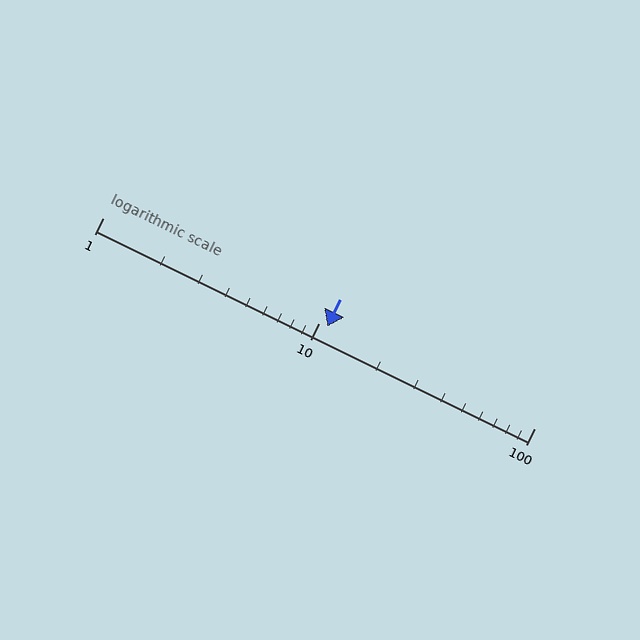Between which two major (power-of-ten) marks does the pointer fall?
The pointer is between 10 and 100.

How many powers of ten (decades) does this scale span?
The scale spans 2 decades, from 1 to 100.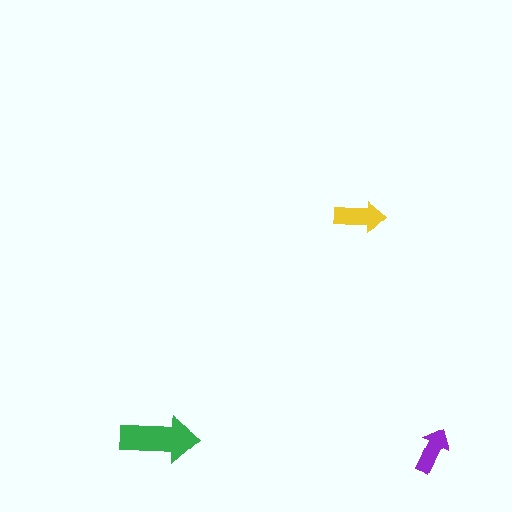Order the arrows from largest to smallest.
the green one, the yellow one, the purple one.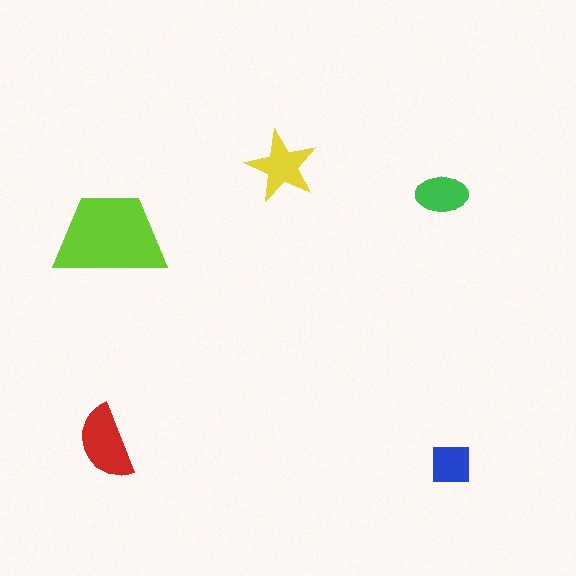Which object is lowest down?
The blue square is bottommost.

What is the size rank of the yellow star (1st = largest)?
3rd.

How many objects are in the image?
There are 5 objects in the image.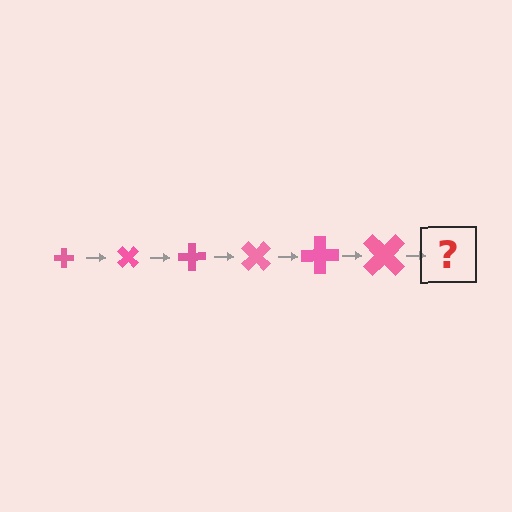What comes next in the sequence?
The next element should be a cross, larger than the previous one and rotated 270 degrees from the start.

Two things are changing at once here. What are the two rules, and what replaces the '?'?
The two rules are that the cross grows larger each step and it rotates 45 degrees each step. The '?' should be a cross, larger than the previous one and rotated 270 degrees from the start.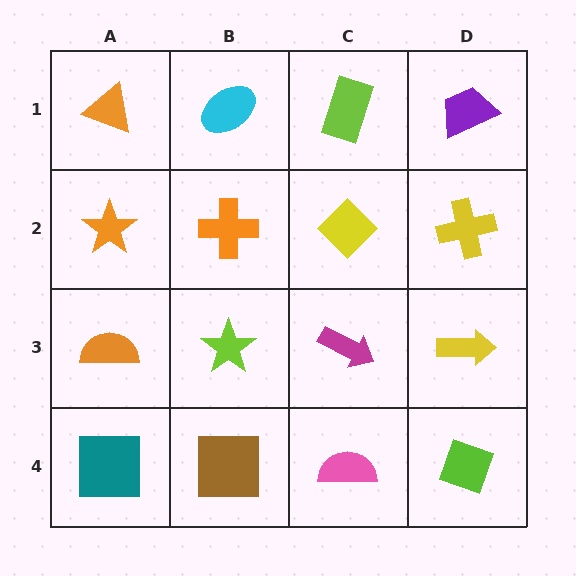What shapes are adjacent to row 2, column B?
A cyan ellipse (row 1, column B), a lime star (row 3, column B), an orange star (row 2, column A), a yellow diamond (row 2, column C).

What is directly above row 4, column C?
A magenta arrow.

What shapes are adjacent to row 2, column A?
An orange triangle (row 1, column A), an orange semicircle (row 3, column A), an orange cross (row 2, column B).